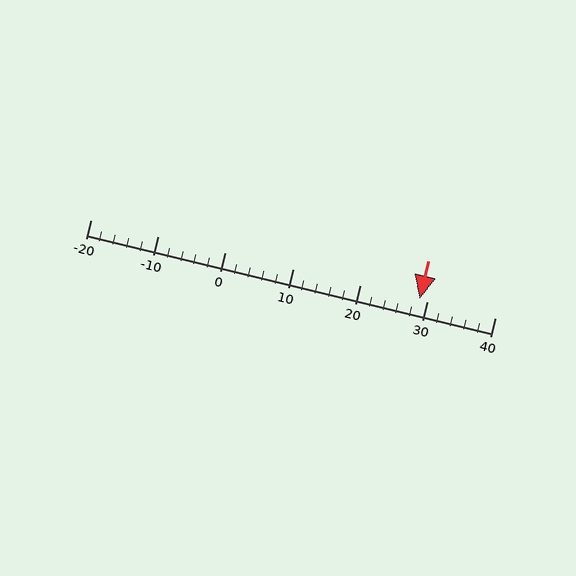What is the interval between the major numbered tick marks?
The major tick marks are spaced 10 units apart.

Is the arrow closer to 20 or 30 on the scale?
The arrow is closer to 30.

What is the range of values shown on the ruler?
The ruler shows values from -20 to 40.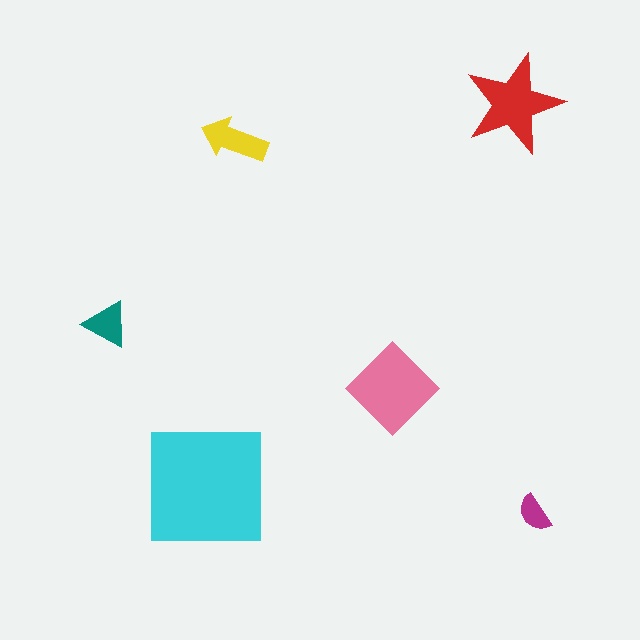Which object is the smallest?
The magenta semicircle.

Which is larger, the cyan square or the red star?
The cyan square.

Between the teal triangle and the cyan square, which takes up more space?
The cyan square.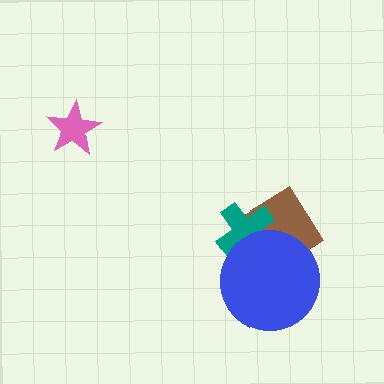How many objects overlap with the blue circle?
2 objects overlap with the blue circle.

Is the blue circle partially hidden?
No, no other shape covers it.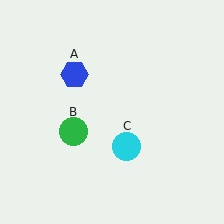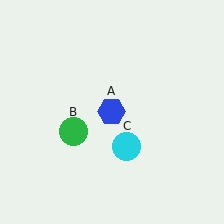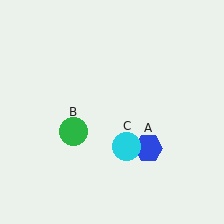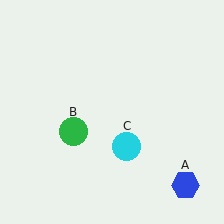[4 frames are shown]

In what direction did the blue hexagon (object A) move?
The blue hexagon (object A) moved down and to the right.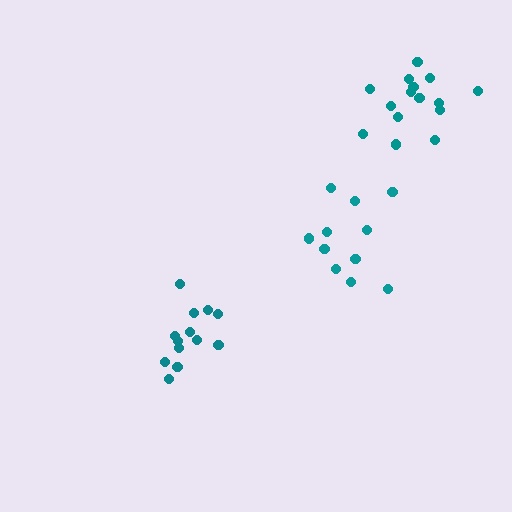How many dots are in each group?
Group 1: 11 dots, Group 2: 13 dots, Group 3: 15 dots (39 total).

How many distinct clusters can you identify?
There are 3 distinct clusters.